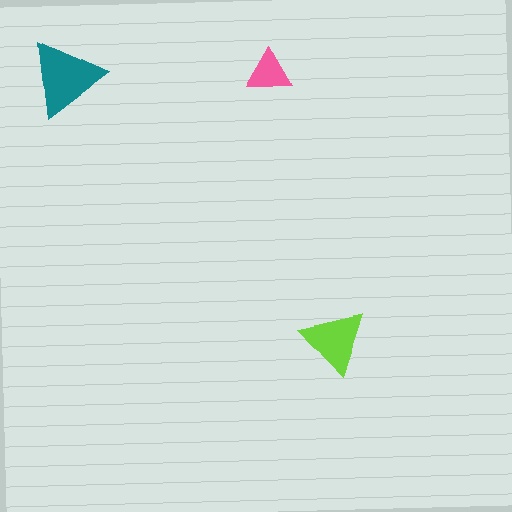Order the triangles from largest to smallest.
the teal one, the lime one, the pink one.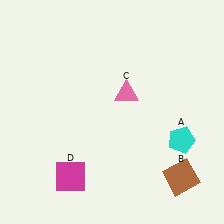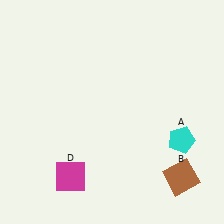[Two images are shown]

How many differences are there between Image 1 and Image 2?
There is 1 difference between the two images.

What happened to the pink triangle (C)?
The pink triangle (C) was removed in Image 2. It was in the top-right area of Image 1.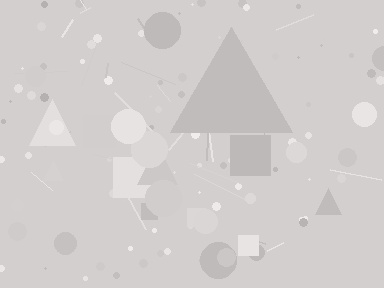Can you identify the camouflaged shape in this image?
The camouflaged shape is a triangle.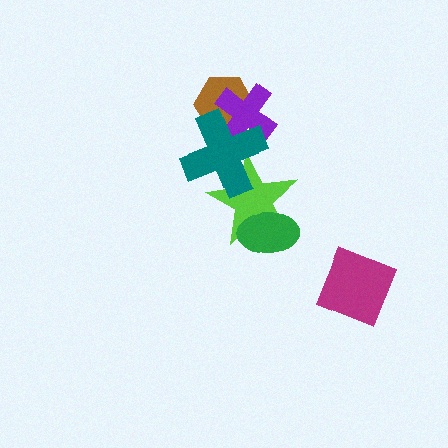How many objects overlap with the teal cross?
3 objects overlap with the teal cross.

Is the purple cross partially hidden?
Yes, it is partially covered by another shape.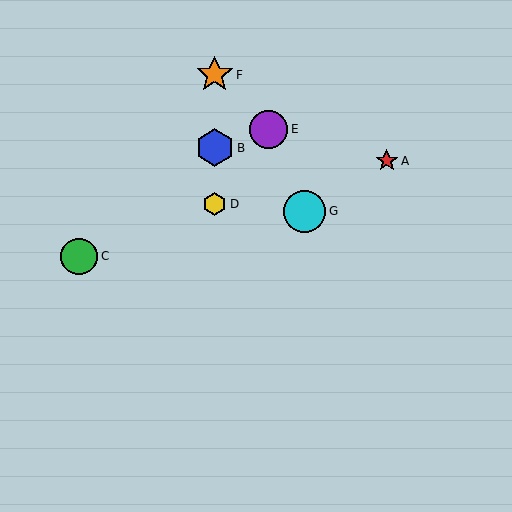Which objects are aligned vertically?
Objects B, D, F are aligned vertically.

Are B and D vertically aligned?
Yes, both are at x≈215.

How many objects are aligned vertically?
3 objects (B, D, F) are aligned vertically.